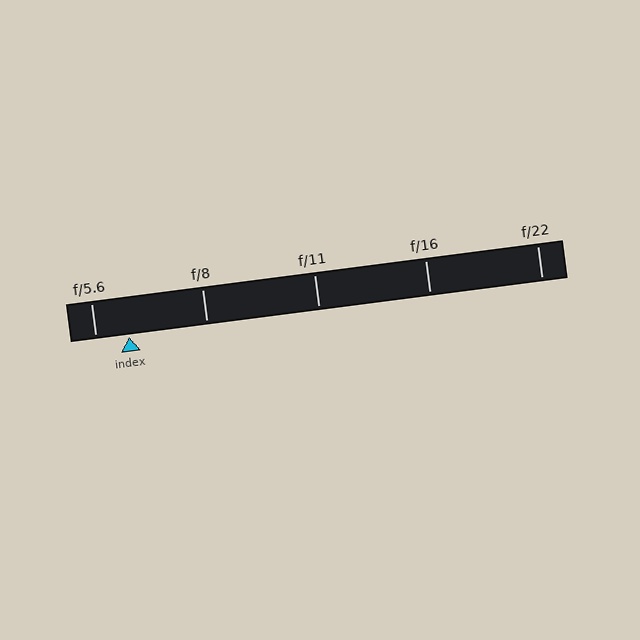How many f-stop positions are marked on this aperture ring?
There are 5 f-stop positions marked.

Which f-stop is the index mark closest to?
The index mark is closest to f/5.6.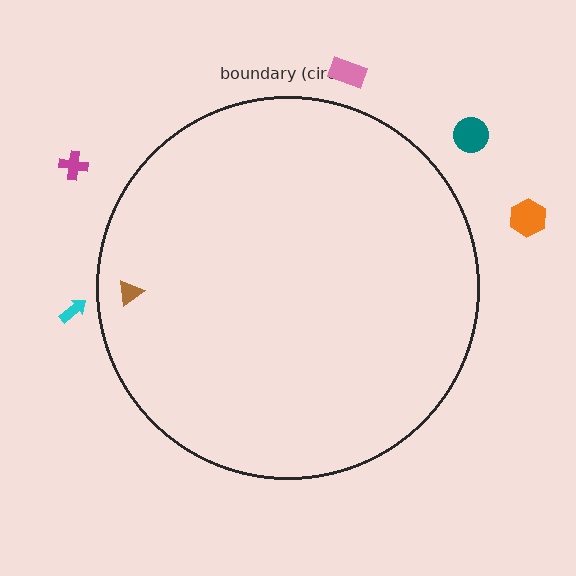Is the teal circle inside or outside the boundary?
Outside.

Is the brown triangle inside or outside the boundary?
Inside.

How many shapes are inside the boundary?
1 inside, 5 outside.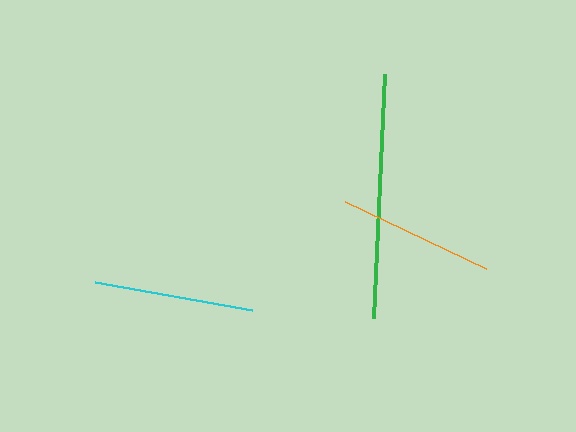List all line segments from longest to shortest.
From longest to shortest: green, cyan, orange.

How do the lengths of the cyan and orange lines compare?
The cyan and orange lines are approximately the same length.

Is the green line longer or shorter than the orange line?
The green line is longer than the orange line.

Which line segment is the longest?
The green line is the longest at approximately 244 pixels.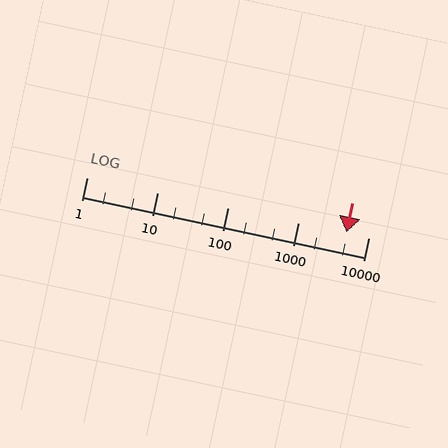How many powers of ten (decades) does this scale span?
The scale spans 4 decades, from 1 to 10000.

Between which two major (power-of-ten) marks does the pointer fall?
The pointer is between 1000 and 10000.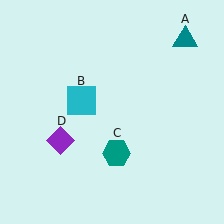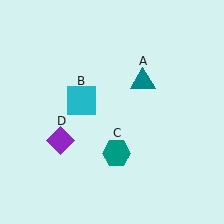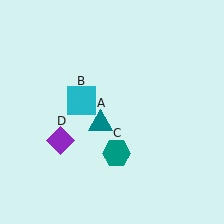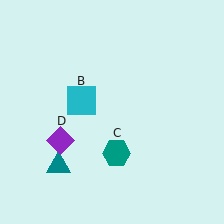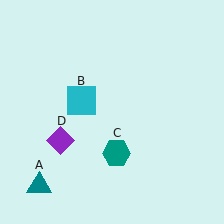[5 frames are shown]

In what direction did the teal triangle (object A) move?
The teal triangle (object A) moved down and to the left.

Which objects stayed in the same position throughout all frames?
Cyan square (object B) and teal hexagon (object C) and purple diamond (object D) remained stationary.